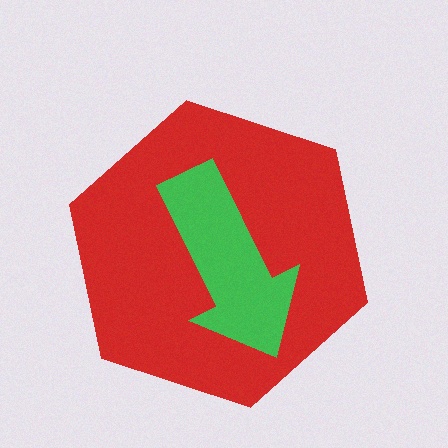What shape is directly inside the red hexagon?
The green arrow.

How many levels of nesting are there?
2.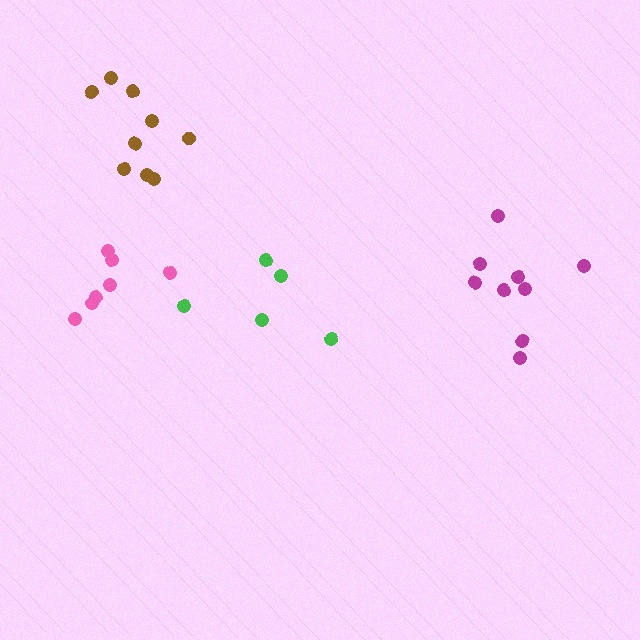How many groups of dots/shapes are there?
There are 4 groups.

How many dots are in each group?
Group 1: 5 dots, Group 2: 9 dots, Group 3: 7 dots, Group 4: 9 dots (30 total).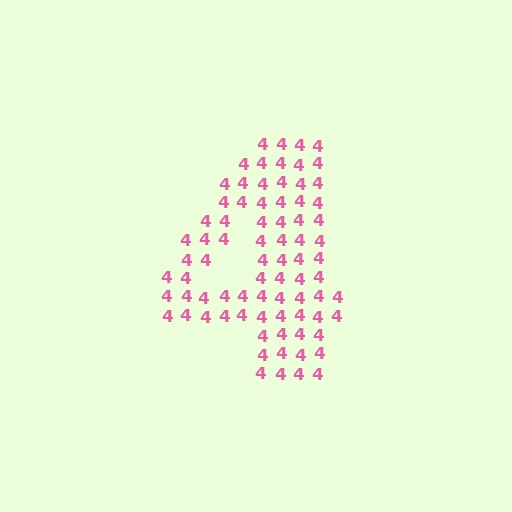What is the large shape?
The large shape is the digit 4.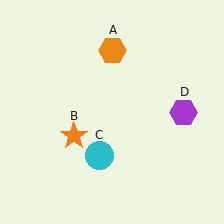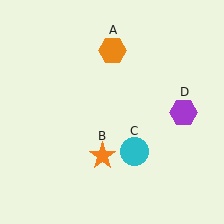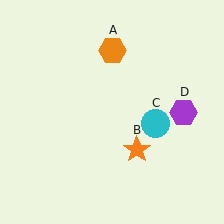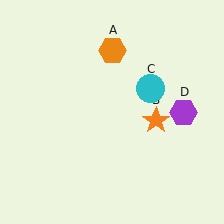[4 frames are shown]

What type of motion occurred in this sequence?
The orange star (object B), cyan circle (object C) rotated counterclockwise around the center of the scene.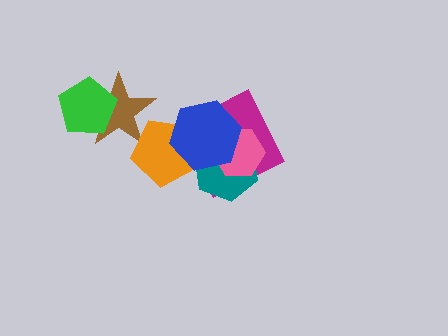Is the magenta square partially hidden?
Yes, it is partially covered by another shape.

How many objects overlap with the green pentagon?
1 object overlaps with the green pentagon.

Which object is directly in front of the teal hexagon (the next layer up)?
The pink hexagon is directly in front of the teal hexagon.